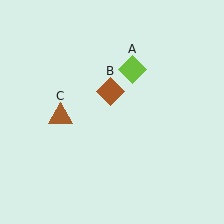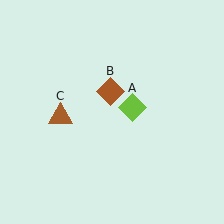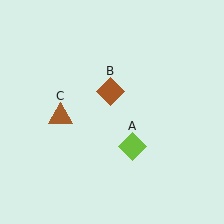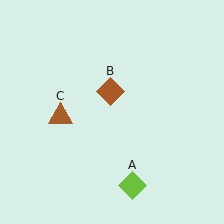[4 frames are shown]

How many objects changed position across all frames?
1 object changed position: lime diamond (object A).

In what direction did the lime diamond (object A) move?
The lime diamond (object A) moved down.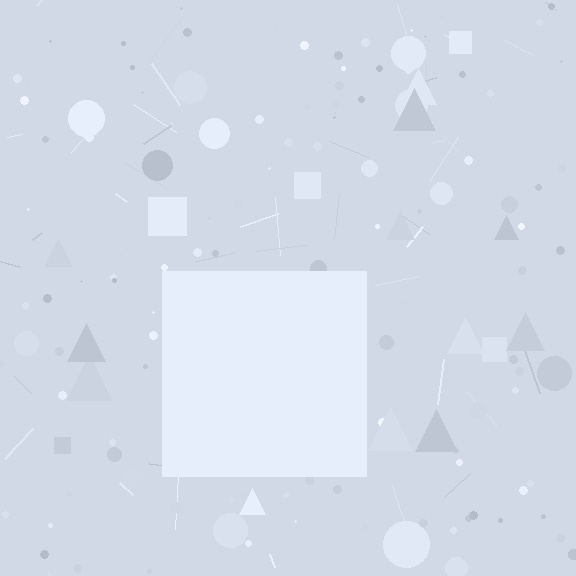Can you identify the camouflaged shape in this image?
The camouflaged shape is a square.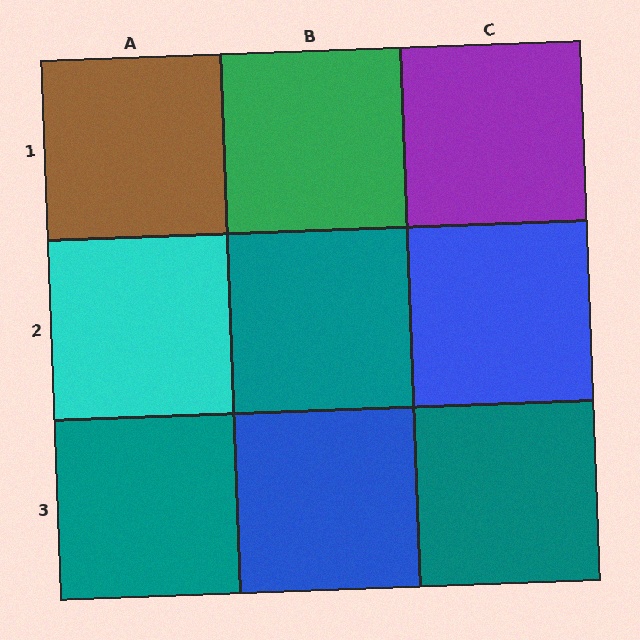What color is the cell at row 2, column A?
Cyan.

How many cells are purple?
1 cell is purple.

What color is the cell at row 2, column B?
Teal.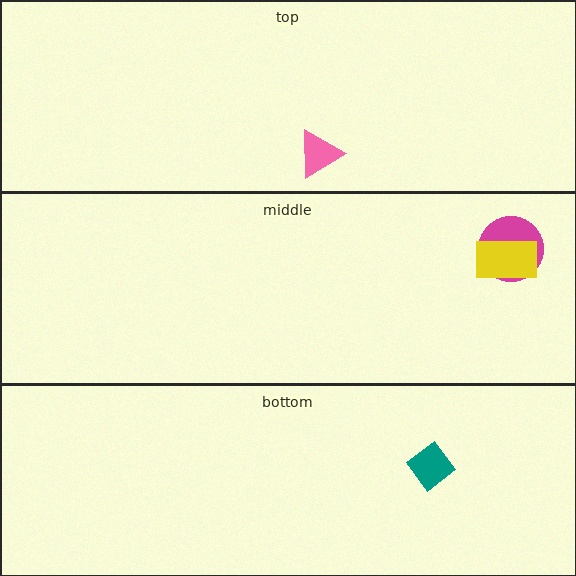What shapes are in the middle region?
The magenta circle, the yellow rectangle.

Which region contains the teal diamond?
The bottom region.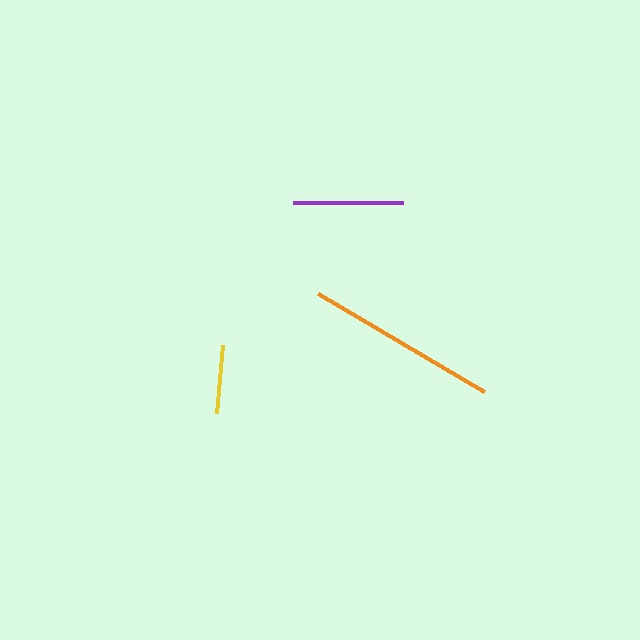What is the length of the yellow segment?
The yellow segment is approximately 69 pixels long.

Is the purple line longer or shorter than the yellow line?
The purple line is longer than the yellow line.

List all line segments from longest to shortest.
From longest to shortest: orange, purple, yellow.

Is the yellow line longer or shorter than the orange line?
The orange line is longer than the yellow line.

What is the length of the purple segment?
The purple segment is approximately 109 pixels long.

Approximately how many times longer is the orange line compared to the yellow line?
The orange line is approximately 2.8 times the length of the yellow line.